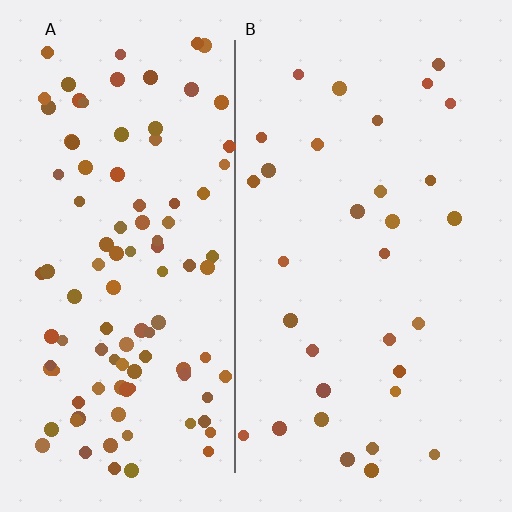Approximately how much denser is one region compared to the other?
Approximately 3.2× — region A over region B.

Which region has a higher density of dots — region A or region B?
A (the left).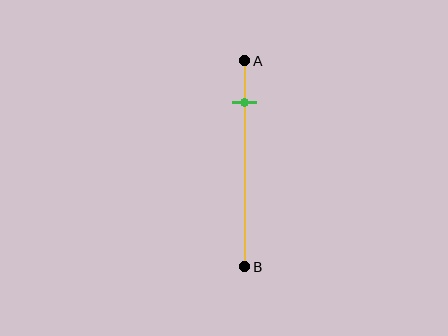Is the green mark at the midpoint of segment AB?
No, the mark is at about 20% from A, not at the 50% midpoint.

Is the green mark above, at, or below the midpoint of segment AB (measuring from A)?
The green mark is above the midpoint of segment AB.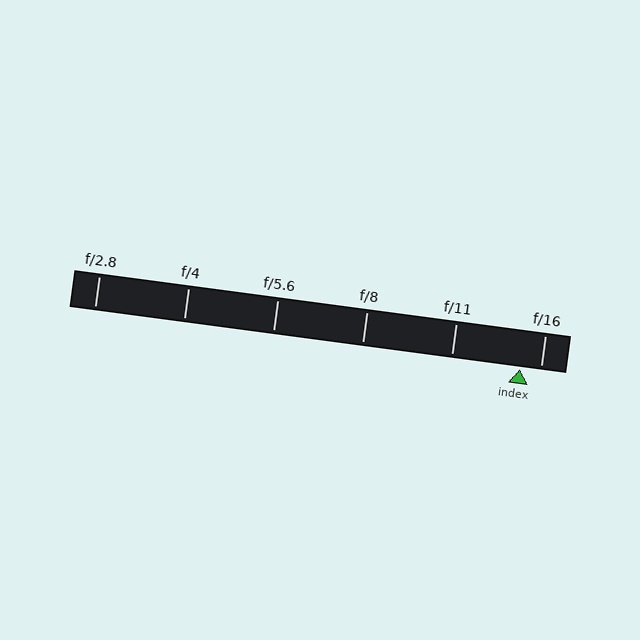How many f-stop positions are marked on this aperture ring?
There are 6 f-stop positions marked.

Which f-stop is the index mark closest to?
The index mark is closest to f/16.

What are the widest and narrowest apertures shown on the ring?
The widest aperture shown is f/2.8 and the narrowest is f/16.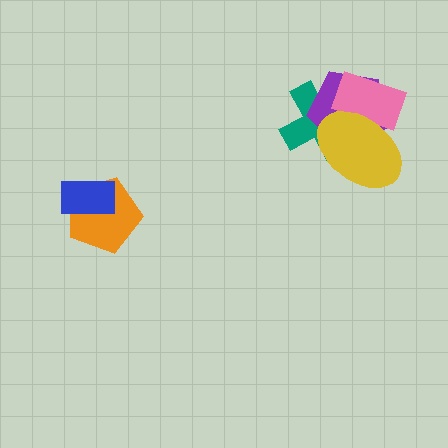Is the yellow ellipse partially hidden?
No, no other shape covers it.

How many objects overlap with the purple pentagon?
3 objects overlap with the purple pentagon.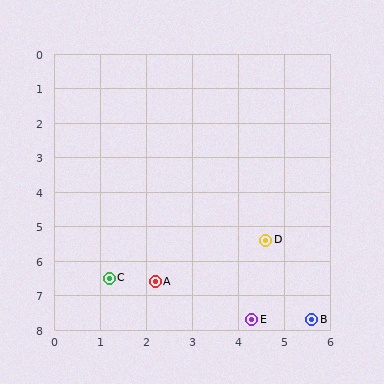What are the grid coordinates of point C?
Point C is at approximately (1.2, 6.5).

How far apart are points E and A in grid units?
Points E and A are about 2.4 grid units apart.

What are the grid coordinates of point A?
Point A is at approximately (2.2, 6.6).